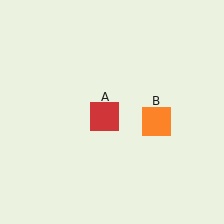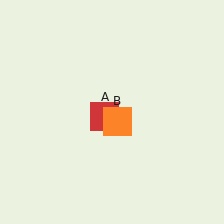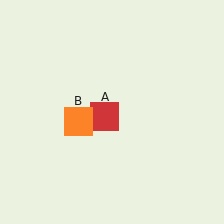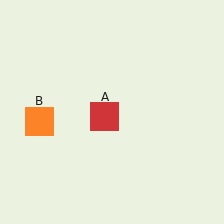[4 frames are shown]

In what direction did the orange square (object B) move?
The orange square (object B) moved left.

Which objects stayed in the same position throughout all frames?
Red square (object A) remained stationary.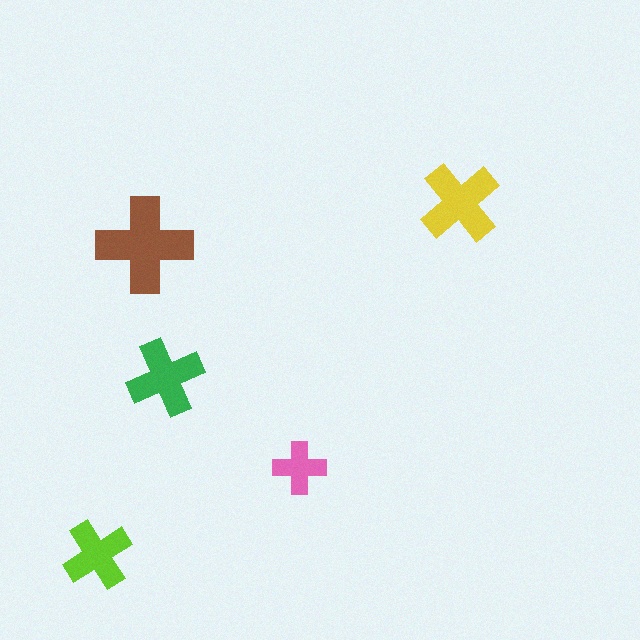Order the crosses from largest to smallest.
the brown one, the yellow one, the green one, the lime one, the pink one.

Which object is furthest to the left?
The lime cross is leftmost.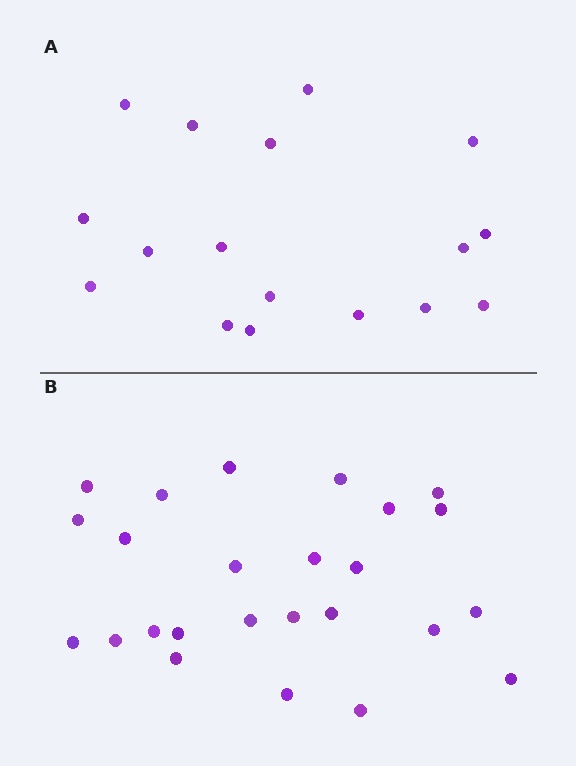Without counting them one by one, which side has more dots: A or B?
Region B (the bottom region) has more dots.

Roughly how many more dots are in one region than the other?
Region B has roughly 8 or so more dots than region A.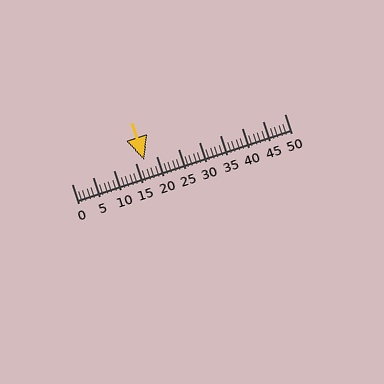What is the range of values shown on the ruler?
The ruler shows values from 0 to 50.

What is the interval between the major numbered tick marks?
The major tick marks are spaced 5 units apart.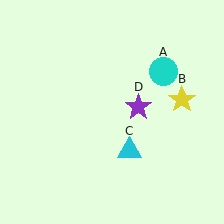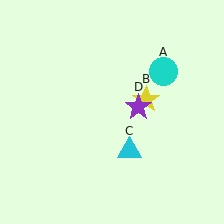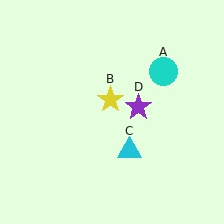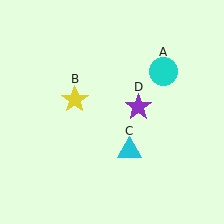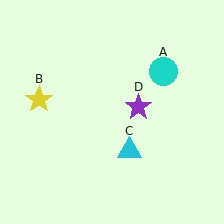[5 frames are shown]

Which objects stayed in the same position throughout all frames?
Cyan circle (object A) and cyan triangle (object C) and purple star (object D) remained stationary.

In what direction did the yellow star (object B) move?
The yellow star (object B) moved left.